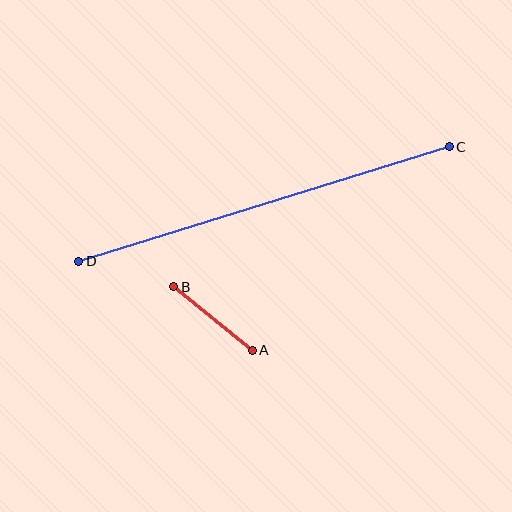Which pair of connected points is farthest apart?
Points C and D are farthest apart.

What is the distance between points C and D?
The distance is approximately 388 pixels.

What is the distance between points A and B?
The distance is approximately 101 pixels.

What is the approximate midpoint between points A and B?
The midpoint is at approximately (213, 319) pixels.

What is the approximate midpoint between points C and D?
The midpoint is at approximately (264, 204) pixels.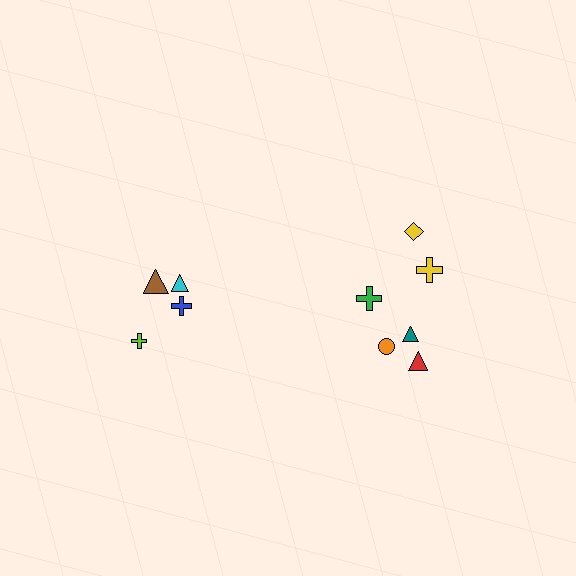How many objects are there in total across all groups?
There are 10 objects.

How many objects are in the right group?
There are 6 objects.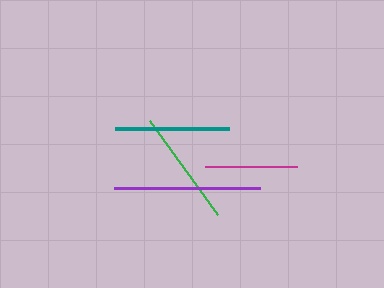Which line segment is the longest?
The purple line is the longest at approximately 146 pixels.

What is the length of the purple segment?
The purple segment is approximately 146 pixels long.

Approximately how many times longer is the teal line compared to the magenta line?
The teal line is approximately 1.2 times the length of the magenta line.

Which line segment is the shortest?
The magenta line is the shortest at approximately 92 pixels.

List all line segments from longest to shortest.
From longest to shortest: purple, green, teal, magenta.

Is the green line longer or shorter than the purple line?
The purple line is longer than the green line.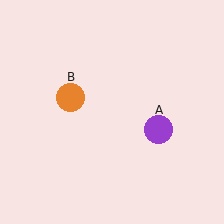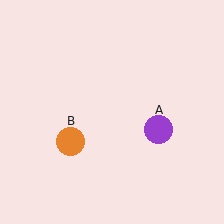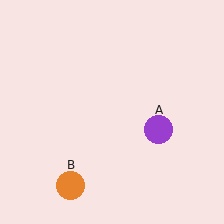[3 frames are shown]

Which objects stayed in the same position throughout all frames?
Purple circle (object A) remained stationary.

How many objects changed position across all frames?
1 object changed position: orange circle (object B).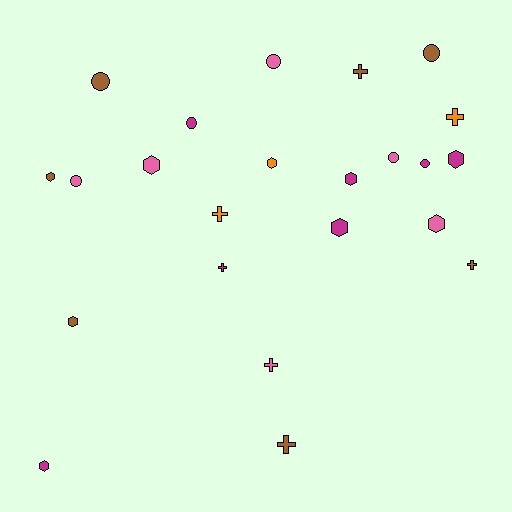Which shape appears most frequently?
Hexagon, with 9 objects.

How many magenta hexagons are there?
There are 4 magenta hexagons.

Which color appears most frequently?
Brown, with 7 objects.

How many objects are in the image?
There are 23 objects.